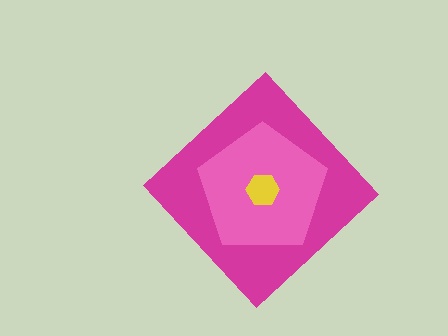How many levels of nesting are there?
3.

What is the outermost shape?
The magenta diamond.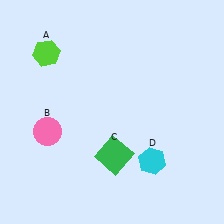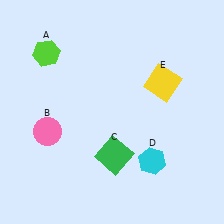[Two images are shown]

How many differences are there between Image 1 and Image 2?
There is 1 difference between the two images.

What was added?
A yellow square (E) was added in Image 2.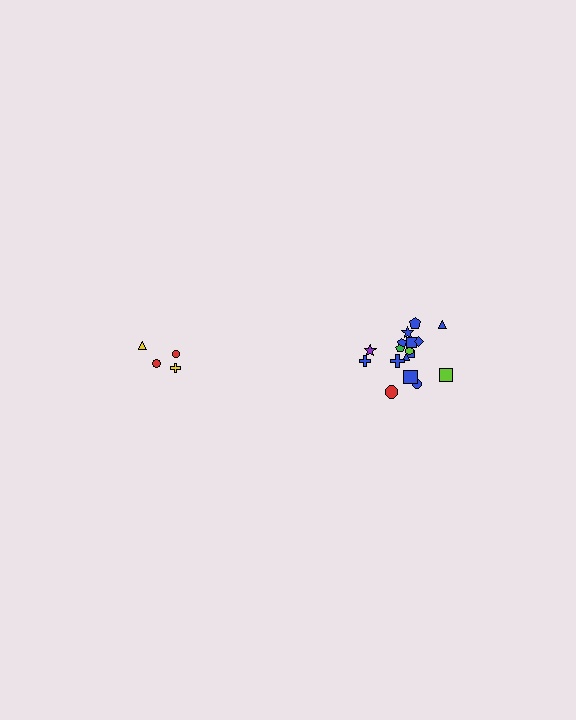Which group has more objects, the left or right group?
The right group.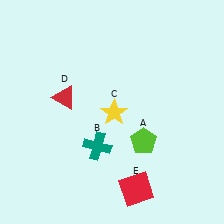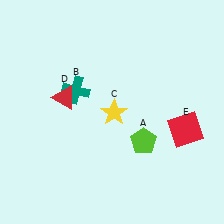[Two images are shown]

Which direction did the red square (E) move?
The red square (E) moved up.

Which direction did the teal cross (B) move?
The teal cross (B) moved up.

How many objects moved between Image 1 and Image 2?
2 objects moved between the two images.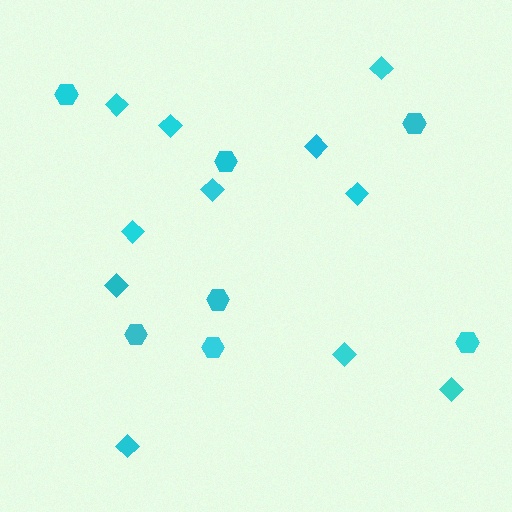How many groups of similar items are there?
There are 2 groups: one group of hexagons (7) and one group of diamonds (11).